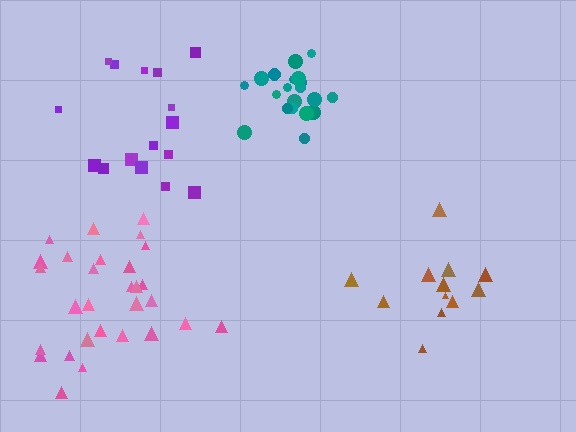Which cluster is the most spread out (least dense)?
Purple.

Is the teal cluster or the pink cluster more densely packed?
Teal.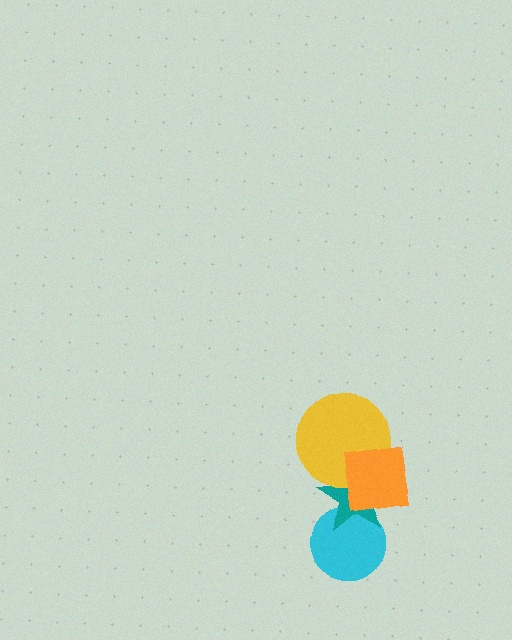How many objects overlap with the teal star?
3 objects overlap with the teal star.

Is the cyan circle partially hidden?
Yes, it is partially covered by another shape.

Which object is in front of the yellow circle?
The orange square is in front of the yellow circle.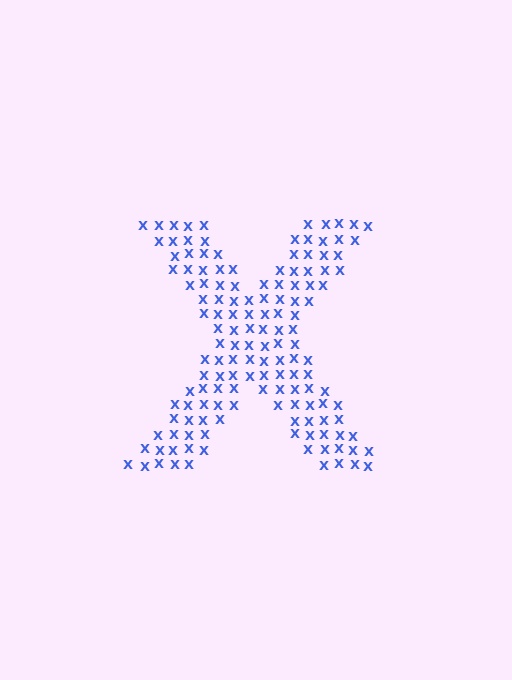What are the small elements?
The small elements are letter X's.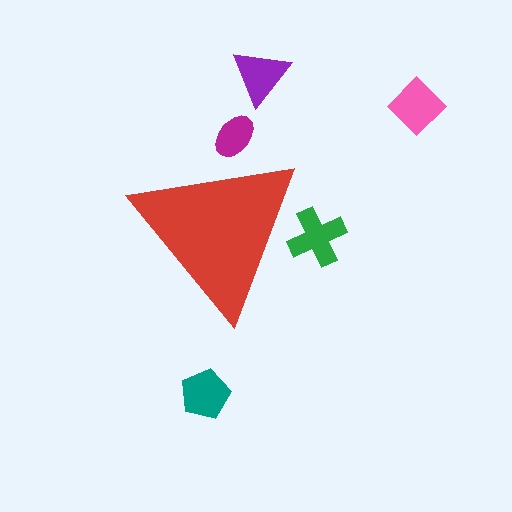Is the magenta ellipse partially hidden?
Yes, the magenta ellipse is partially hidden behind the red triangle.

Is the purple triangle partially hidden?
No, the purple triangle is fully visible.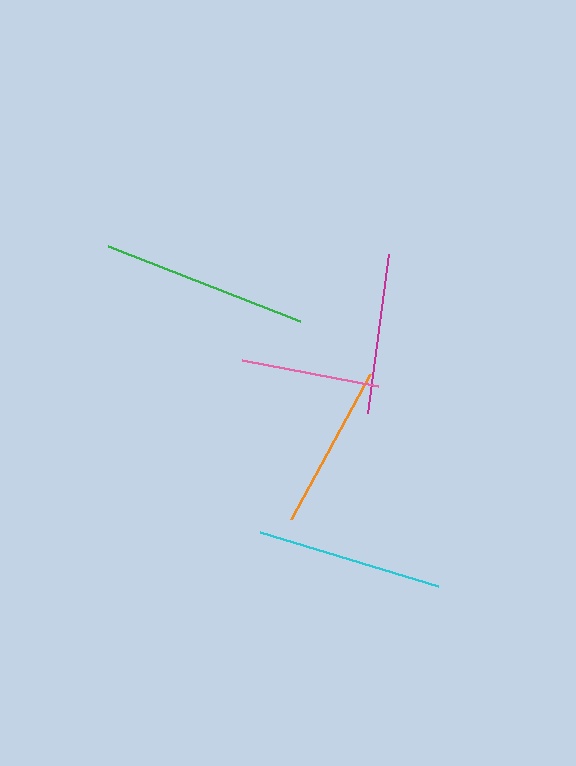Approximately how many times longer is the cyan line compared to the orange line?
The cyan line is approximately 1.1 times the length of the orange line.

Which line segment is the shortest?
The pink line is the shortest at approximately 138 pixels.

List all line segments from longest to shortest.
From longest to shortest: green, cyan, orange, magenta, pink.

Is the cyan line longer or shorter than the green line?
The green line is longer than the cyan line.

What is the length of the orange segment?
The orange segment is approximately 165 pixels long.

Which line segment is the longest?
The green line is the longest at approximately 206 pixels.